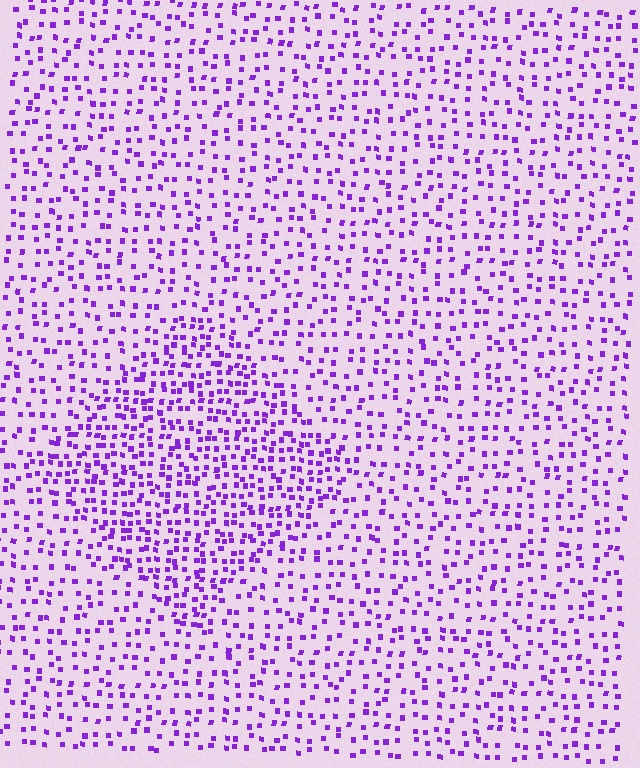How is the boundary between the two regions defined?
The boundary is defined by a change in element density (approximately 1.8x ratio). All elements are the same color, size, and shape.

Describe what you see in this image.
The image contains small purple elements arranged at two different densities. A diamond-shaped region is visible where the elements are more densely packed than the surrounding area.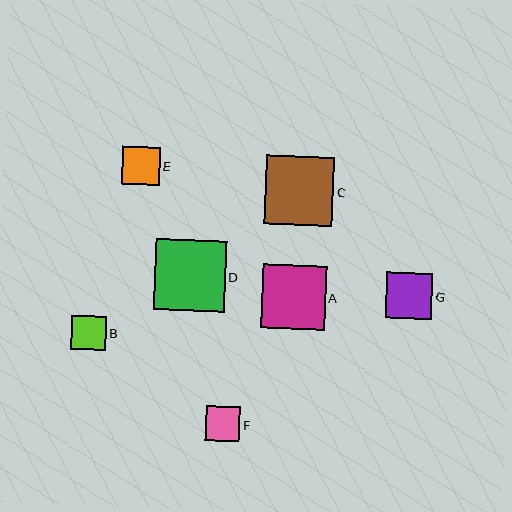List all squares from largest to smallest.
From largest to smallest: D, C, A, G, E, F, B.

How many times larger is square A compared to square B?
Square A is approximately 1.9 times the size of square B.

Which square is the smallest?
Square B is the smallest with a size of approximately 34 pixels.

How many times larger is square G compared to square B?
Square G is approximately 1.4 times the size of square B.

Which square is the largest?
Square D is the largest with a size of approximately 71 pixels.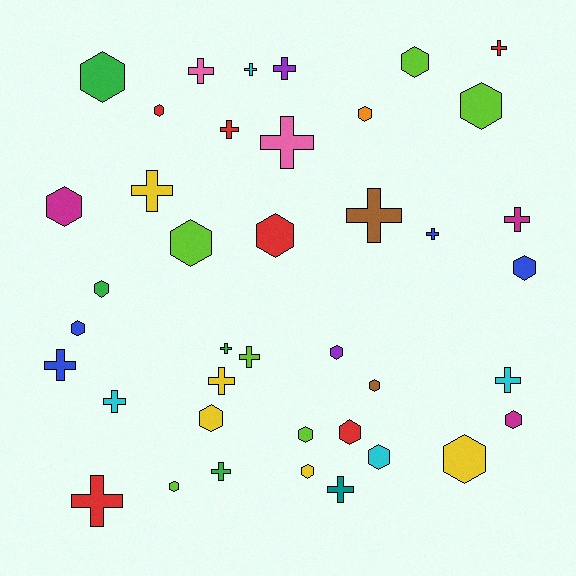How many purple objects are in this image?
There are 2 purple objects.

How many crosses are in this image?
There are 19 crosses.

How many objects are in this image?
There are 40 objects.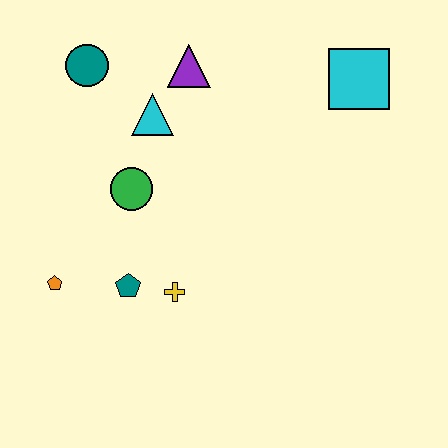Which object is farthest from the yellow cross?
The cyan square is farthest from the yellow cross.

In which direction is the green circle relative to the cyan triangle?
The green circle is below the cyan triangle.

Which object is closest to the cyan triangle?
The purple triangle is closest to the cyan triangle.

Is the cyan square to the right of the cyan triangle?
Yes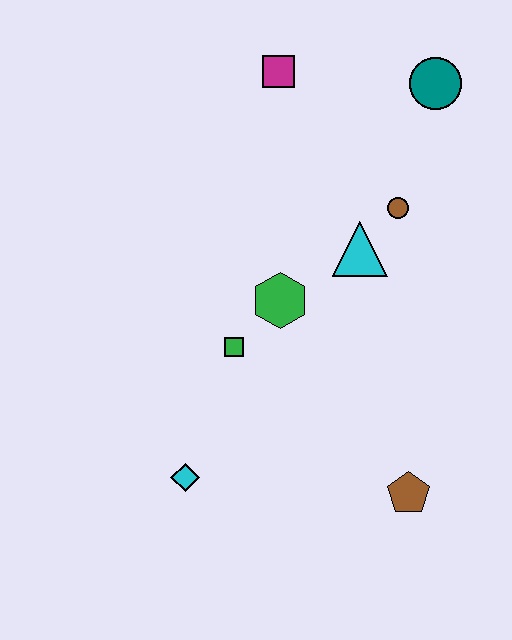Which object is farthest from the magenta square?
The brown pentagon is farthest from the magenta square.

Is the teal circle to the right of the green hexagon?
Yes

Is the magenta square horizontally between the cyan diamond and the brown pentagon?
Yes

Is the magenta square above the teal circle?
Yes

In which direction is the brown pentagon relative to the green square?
The brown pentagon is to the right of the green square.